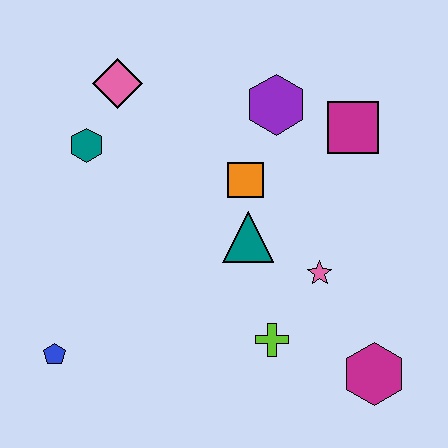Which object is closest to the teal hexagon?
The pink diamond is closest to the teal hexagon.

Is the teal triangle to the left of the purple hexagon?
Yes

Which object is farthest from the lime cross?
The pink diamond is farthest from the lime cross.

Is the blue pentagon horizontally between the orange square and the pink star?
No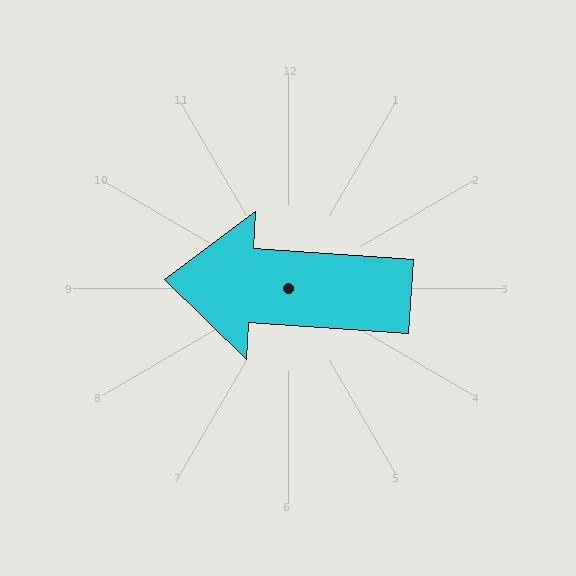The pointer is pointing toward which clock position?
Roughly 9 o'clock.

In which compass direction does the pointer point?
West.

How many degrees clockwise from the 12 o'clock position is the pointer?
Approximately 274 degrees.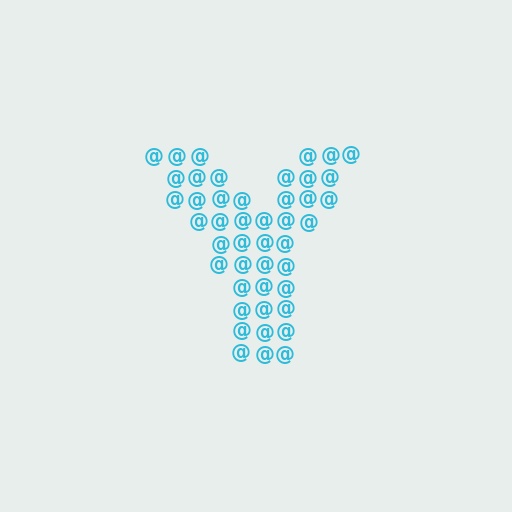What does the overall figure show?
The overall figure shows the letter Y.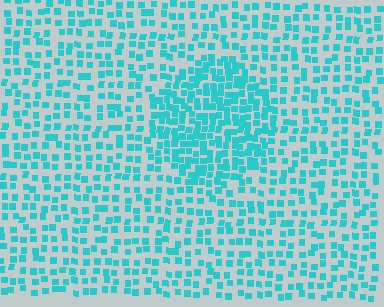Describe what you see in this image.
The image contains small cyan elements arranged at two different densities. A circle-shaped region is visible where the elements are more densely packed than the surrounding area.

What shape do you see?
I see a circle.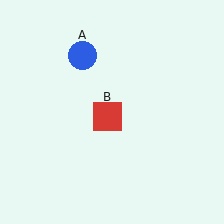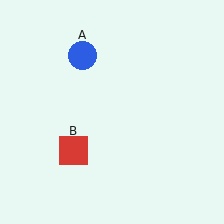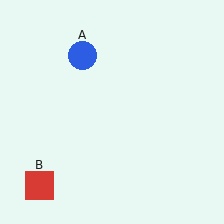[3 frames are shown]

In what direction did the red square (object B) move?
The red square (object B) moved down and to the left.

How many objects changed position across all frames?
1 object changed position: red square (object B).